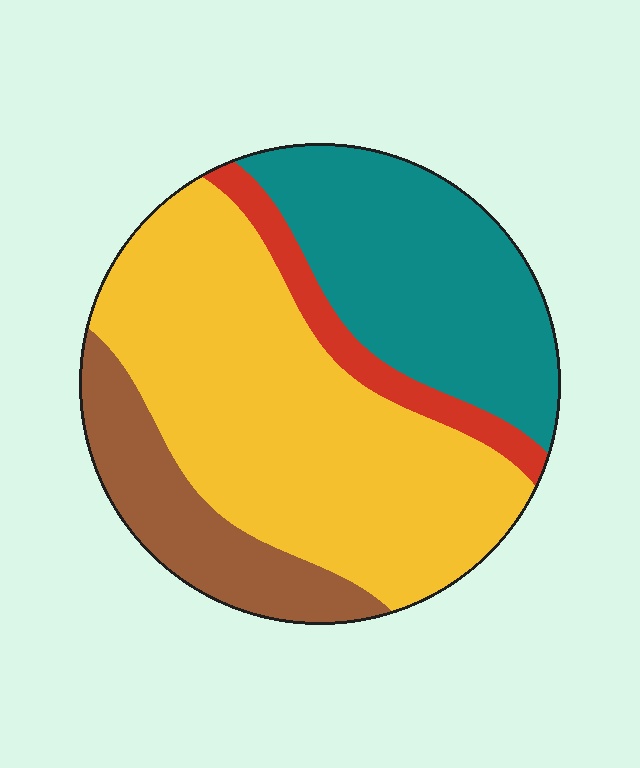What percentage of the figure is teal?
Teal takes up between a sixth and a third of the figure.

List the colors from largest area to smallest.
From largest to smallest: yellow, teal, brown, red.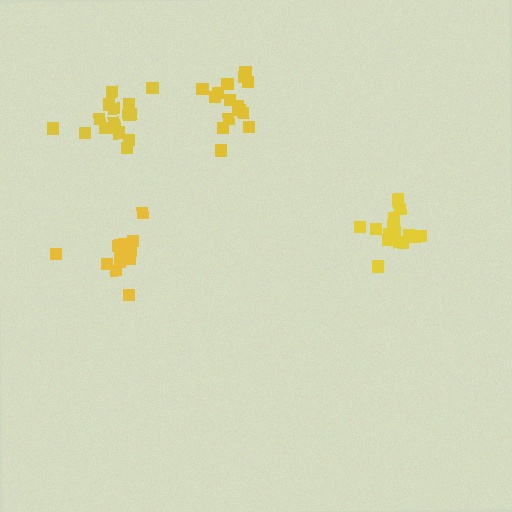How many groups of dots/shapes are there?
There are 4 groups.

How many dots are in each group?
Group 1: 16 dots, Group 2: 17 dots, Group 3: 12 dots, Group 4: 15 dots (60 total).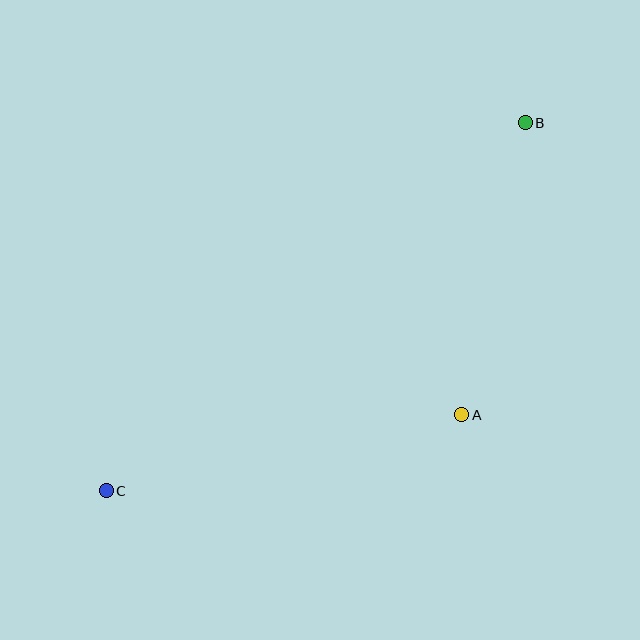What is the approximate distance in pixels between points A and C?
The distance between A and C is approximately 364 pixels.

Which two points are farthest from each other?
Points B and C are farthest from each other.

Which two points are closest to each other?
Points A and B are closest to each other.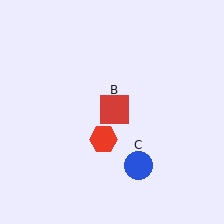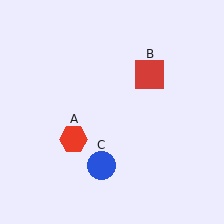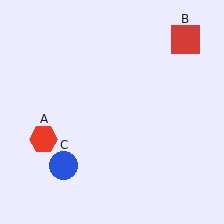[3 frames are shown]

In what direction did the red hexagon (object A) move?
The red hexagon (object A) moved left.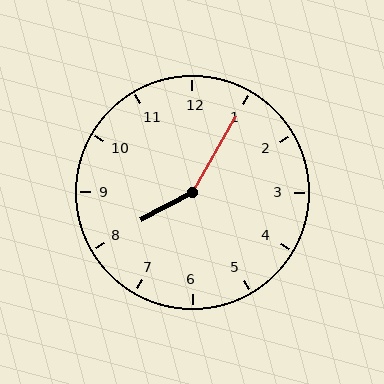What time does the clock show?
8:05.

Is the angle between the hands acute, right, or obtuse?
It is obtuse.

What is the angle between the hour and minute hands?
Approximately 148 degrees.